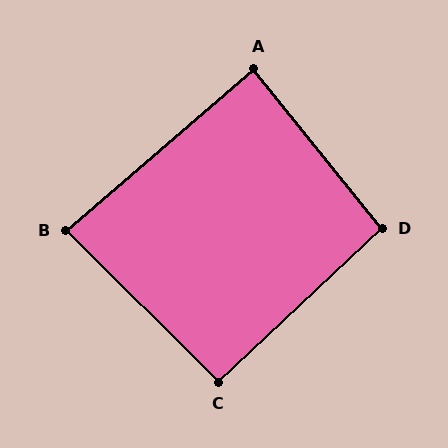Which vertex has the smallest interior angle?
B, at approximately 86 degrees.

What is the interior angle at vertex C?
Approximately 92 degrees (approximately right).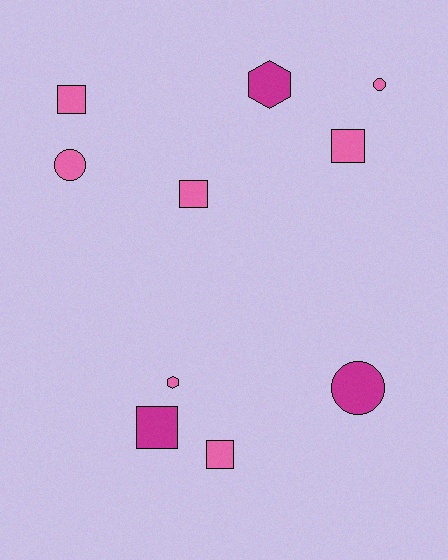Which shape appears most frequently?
Square, with 5 objects.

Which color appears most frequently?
Pink, with 7 objects.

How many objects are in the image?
There are 10 objects.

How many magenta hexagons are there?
There is 1 magenta hexagon.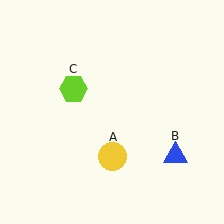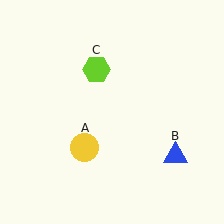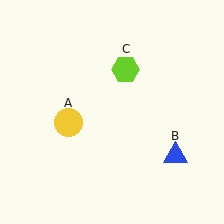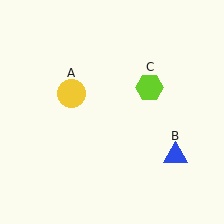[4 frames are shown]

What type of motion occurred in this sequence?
The yellow circle (object A), lime hexagon (object C) rotated clockwise around the center of the scene.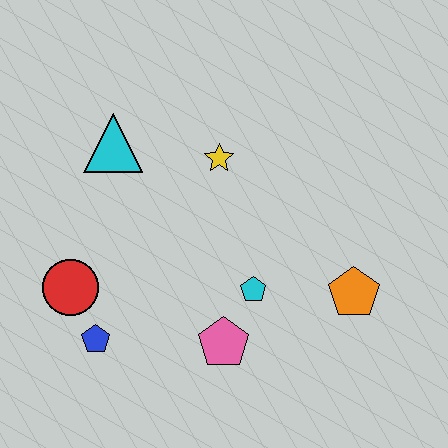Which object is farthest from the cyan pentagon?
The cyan triangle is farthest from the cyan pentagon.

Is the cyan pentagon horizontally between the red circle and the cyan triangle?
No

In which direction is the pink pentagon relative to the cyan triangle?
The pink pentagon is below the cyan triangle.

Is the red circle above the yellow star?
No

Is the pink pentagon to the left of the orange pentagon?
Yes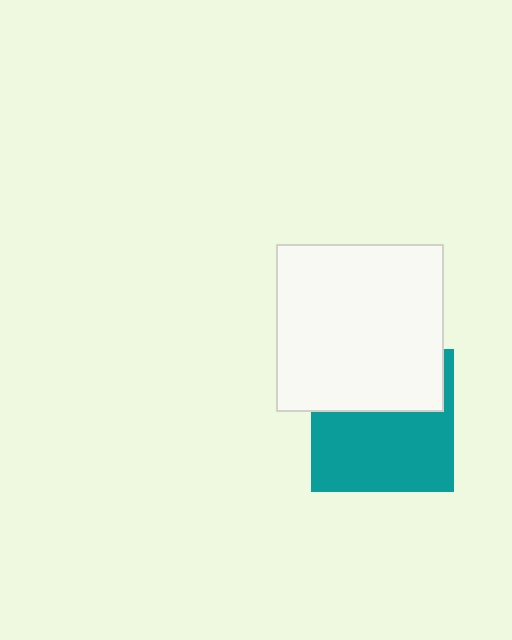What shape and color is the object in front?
The object in front is a white square.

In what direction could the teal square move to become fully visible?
The teal square could move down. That would shift it out from behind the white square entirely.